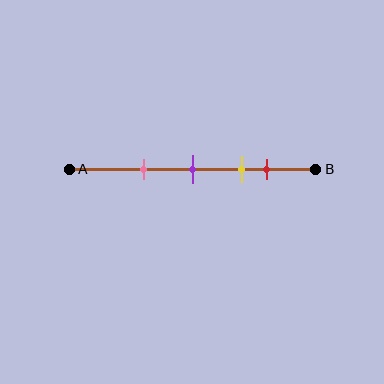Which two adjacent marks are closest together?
The yellow and red marks are the closest adjacent pair.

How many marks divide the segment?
There are 4 marks dividing the segment.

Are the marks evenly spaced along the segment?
No, the marks are not evenly spaced.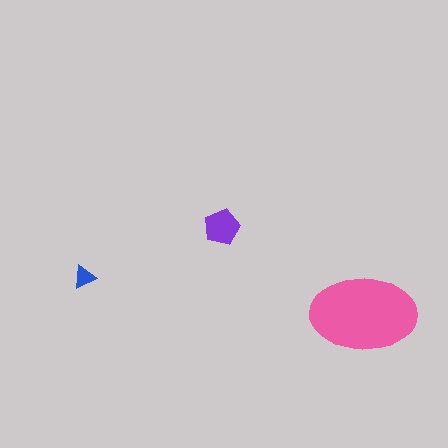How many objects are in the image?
There are 3 objects in the image.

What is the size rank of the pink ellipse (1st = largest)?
1st.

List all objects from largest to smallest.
The pink ellipse, the purple pentagon, the blue triangle.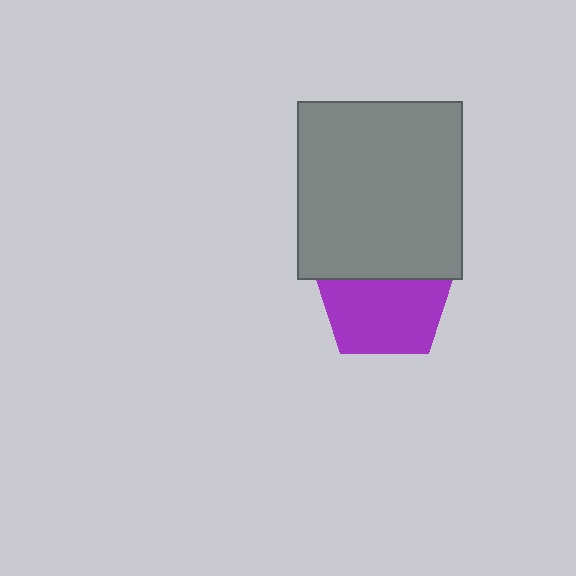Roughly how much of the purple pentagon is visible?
About half of it is visible (roughly 63%).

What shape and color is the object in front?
The object in front is a gray rectangle.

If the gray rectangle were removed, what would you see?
You would see the complete purple pentagon.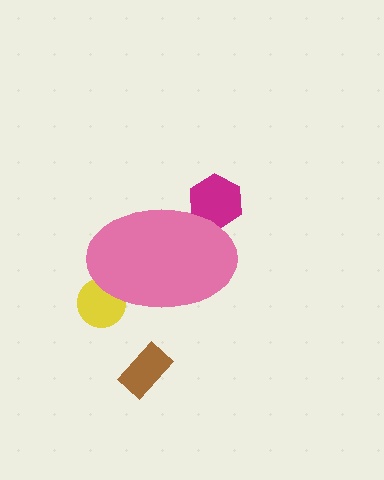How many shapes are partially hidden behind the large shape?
2 shapes are partially hidden.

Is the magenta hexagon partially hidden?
Yes, the magenta hexagon is partially hidden behind the pink ellipse.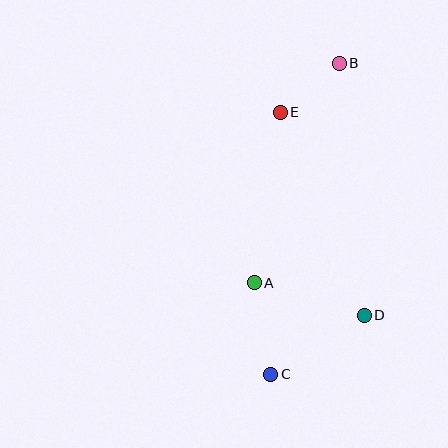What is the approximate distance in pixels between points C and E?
The distance between C and E is approximately 262 pixels.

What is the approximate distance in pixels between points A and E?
The distance between A and E is approximately 173 pixels.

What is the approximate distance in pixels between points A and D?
The distance between A and D is approximately 115 pixels.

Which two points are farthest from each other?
Points B and C are farthest from each other.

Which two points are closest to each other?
Points B and E are closest to each other.